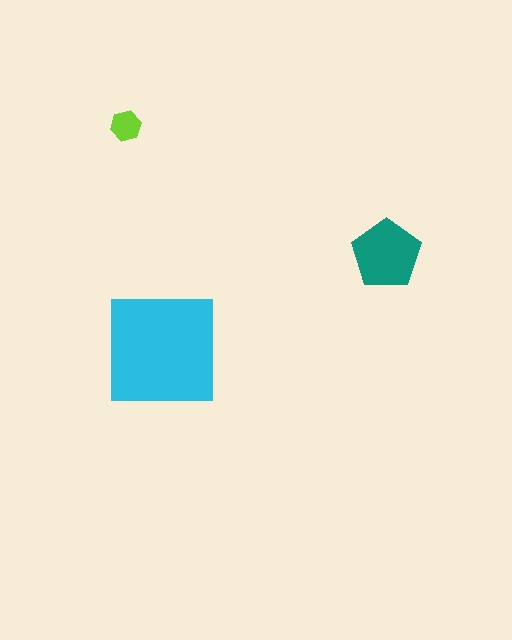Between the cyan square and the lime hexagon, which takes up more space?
The cyan square.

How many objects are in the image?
There are 3 objects in the image.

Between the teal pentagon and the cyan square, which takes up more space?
The cyan square.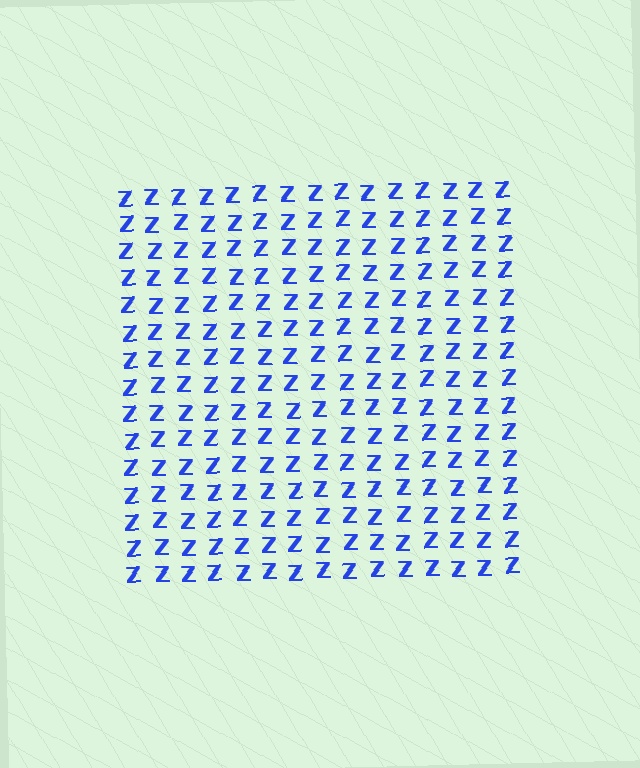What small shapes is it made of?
It is made of small letter Z's.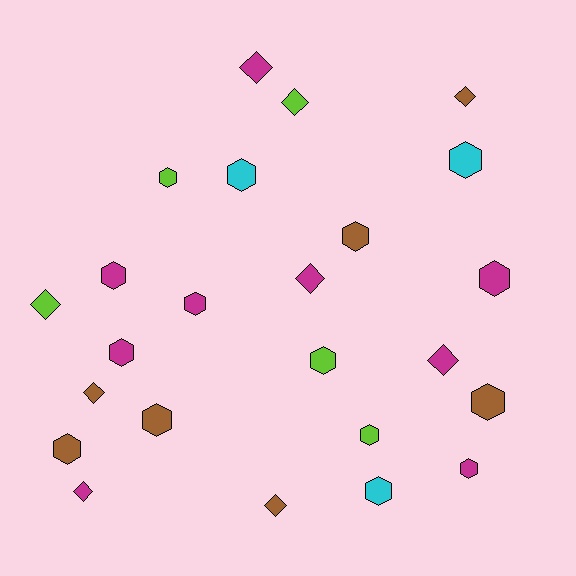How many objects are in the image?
There are 24 objects.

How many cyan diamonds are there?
There are no cyan diamonds.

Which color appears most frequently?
Magenta, with 9 objects.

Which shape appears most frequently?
Hexagon, with 15 objects.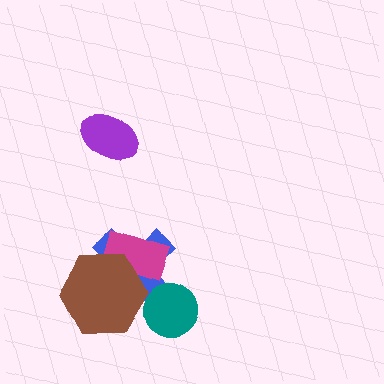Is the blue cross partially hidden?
Yes, it is partially covered by another shape.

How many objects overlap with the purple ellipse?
0 objects overlap with the purple ellipse.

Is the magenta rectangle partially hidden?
Yes, it is partially covered by another shape.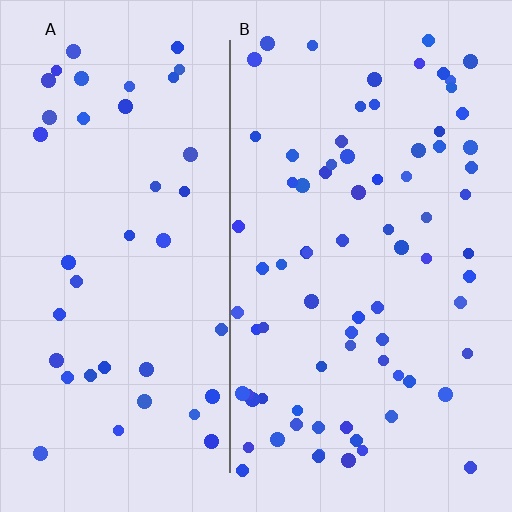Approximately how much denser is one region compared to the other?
Approximately 1.8× — region B over region A.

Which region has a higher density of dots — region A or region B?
B (the right).